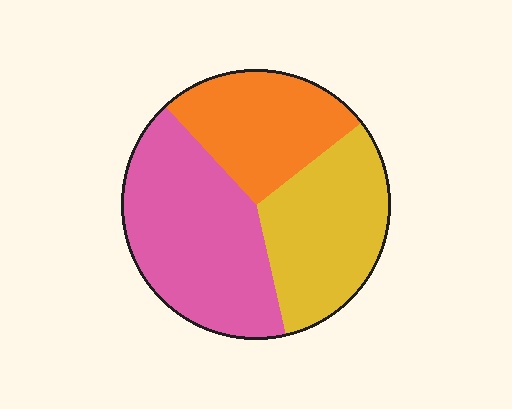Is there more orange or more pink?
Pink.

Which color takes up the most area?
Pink, at roughly 40%.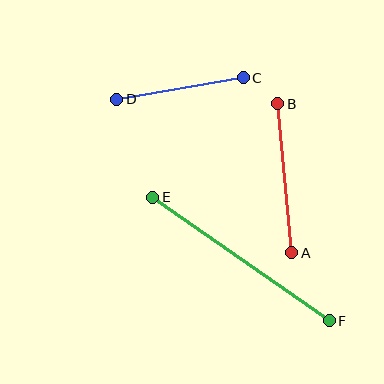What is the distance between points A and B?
The distance is approximately 150 pixels.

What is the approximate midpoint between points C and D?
The midpoint is at approximately (180, 89) pixels.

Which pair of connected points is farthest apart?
Points E and F are farthest apart.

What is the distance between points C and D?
The distance is approximately 128 pixels.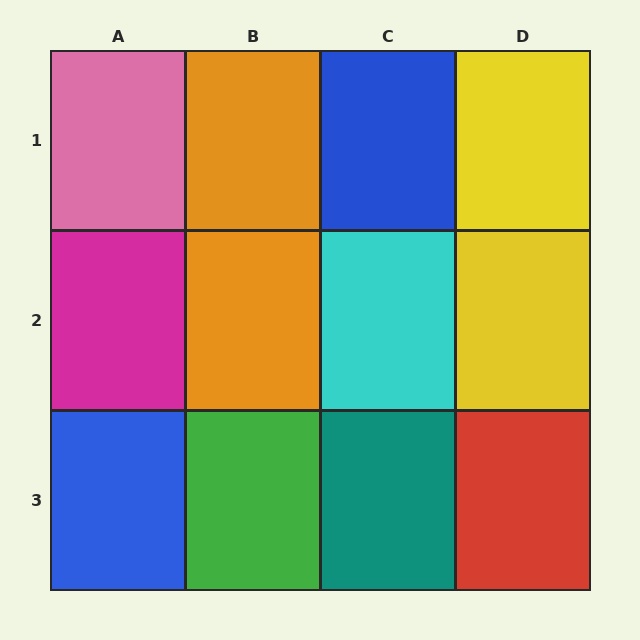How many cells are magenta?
1 cell is magenta.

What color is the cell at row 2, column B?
Orange.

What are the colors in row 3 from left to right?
Blue, green, teal, red.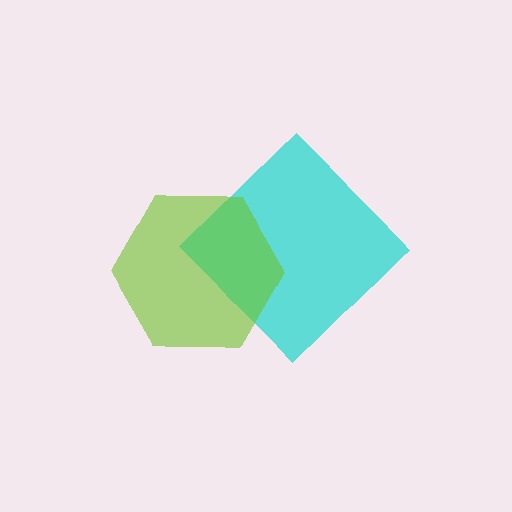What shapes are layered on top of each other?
The layered shapes are: a cyan diamond, a lime hexagon.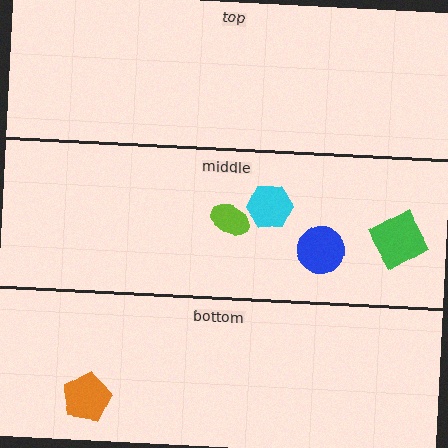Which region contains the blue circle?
The middle region.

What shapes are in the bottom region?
The orange pentagon.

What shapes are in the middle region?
The blue circle, the lime ellipse, the cyan hexagon, the green square.